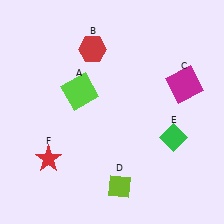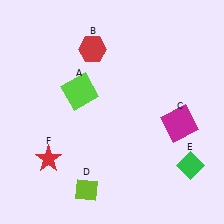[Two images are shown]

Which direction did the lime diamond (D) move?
The lime diamond (D) moved left.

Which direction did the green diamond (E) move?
The green diamond (E) moved down.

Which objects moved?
The objects that moved are: the magenta square (C), the lime diamond (D), the green diamond (E).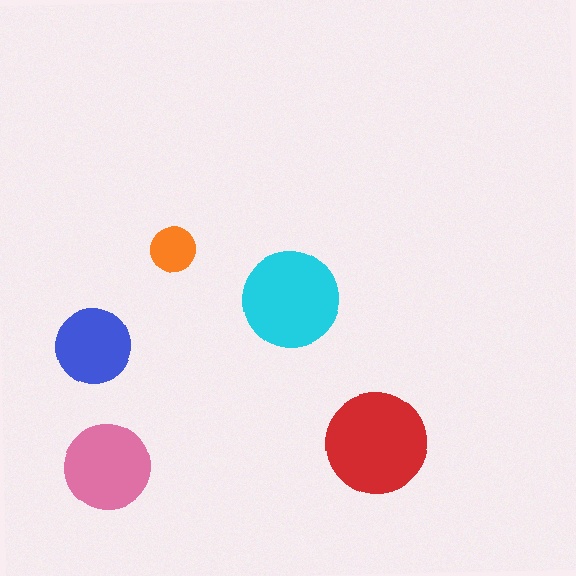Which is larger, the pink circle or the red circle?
The red one.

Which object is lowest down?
The pink circle is bottommost.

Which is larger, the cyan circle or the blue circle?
The cyan one.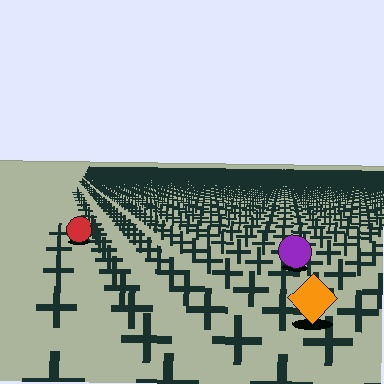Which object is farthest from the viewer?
The red circle is farthest from the viewer. It appears smaller and the ground texture around it is denser.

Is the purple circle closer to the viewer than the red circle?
Yes. The purple circle is closer — you can tell from the texture gradient: the ground texture is coarser near it.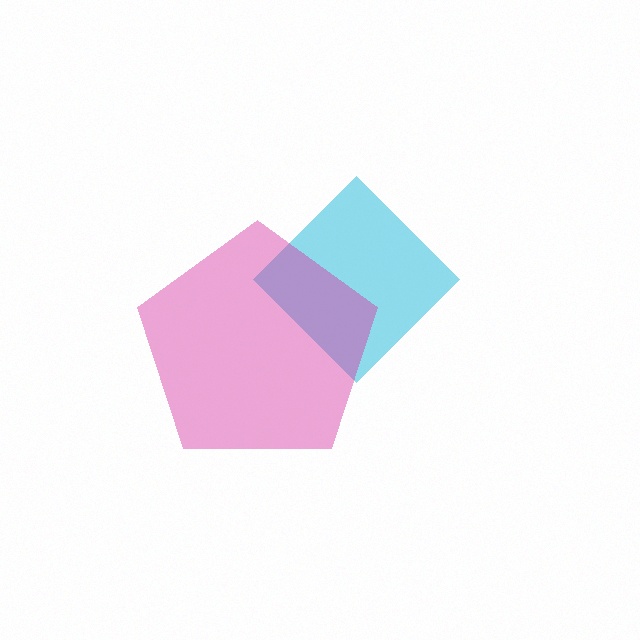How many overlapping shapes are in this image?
There are 2 overlapping shapes in the image.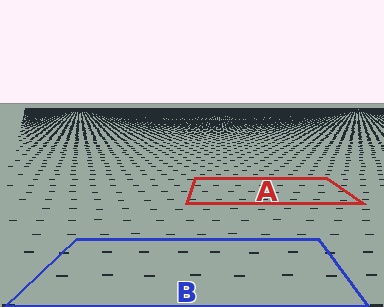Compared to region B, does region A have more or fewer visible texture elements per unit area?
Region A has more texture elements per unit area — they are packed more densely because it is farther away.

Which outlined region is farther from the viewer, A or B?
Region A is farther from the viewer — the texture elements inside it appear smaller and more densely packed.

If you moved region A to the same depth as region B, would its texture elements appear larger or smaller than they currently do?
They would appear larger. At a closer depth, the same texture elements are projected at a bigger on-screen size.